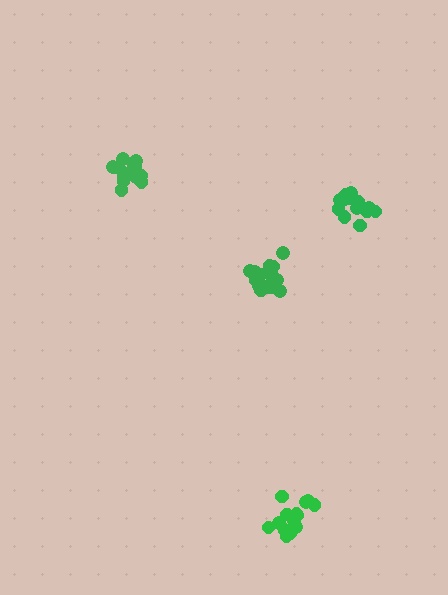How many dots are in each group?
Group 1: 15 dots, Group 2: 14 dots, Group 3: 16 dots, Group 4: 16 dots (61 total).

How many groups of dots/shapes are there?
There are 4 groups.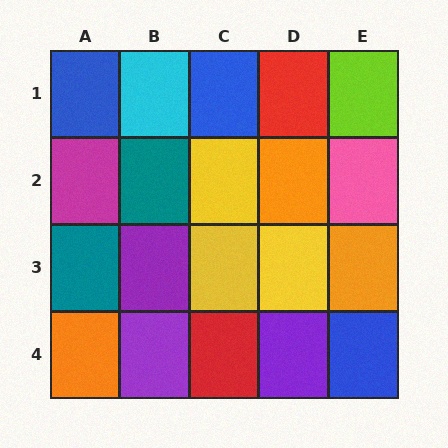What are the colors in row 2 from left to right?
Magenta, teal, yellow, orange, pink.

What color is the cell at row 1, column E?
Lime.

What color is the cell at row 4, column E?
Blue.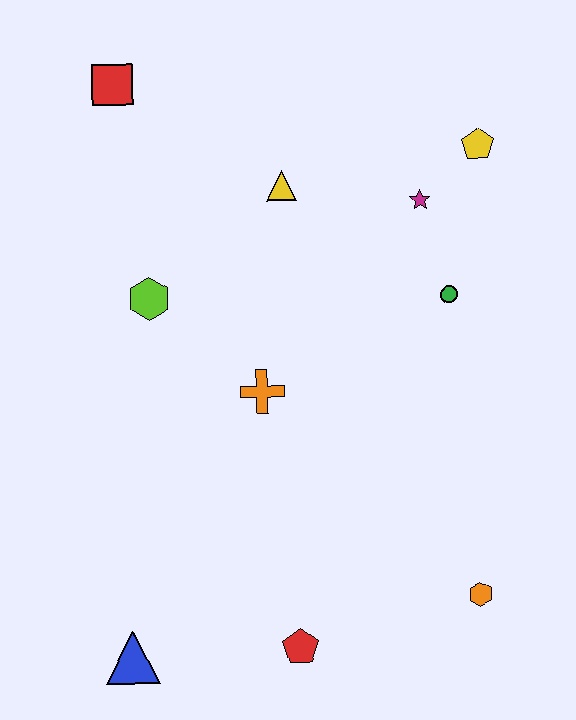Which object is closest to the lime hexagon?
The orange cross is closest to the lime hexagon.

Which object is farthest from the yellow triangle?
The blue triangle is farthest from the yellow triangle.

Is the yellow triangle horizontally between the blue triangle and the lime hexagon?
No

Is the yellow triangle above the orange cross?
Yes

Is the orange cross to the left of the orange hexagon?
Yes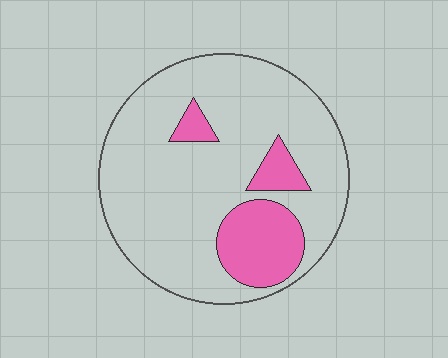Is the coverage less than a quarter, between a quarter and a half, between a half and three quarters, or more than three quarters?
Less than a quarter.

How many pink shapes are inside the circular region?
3.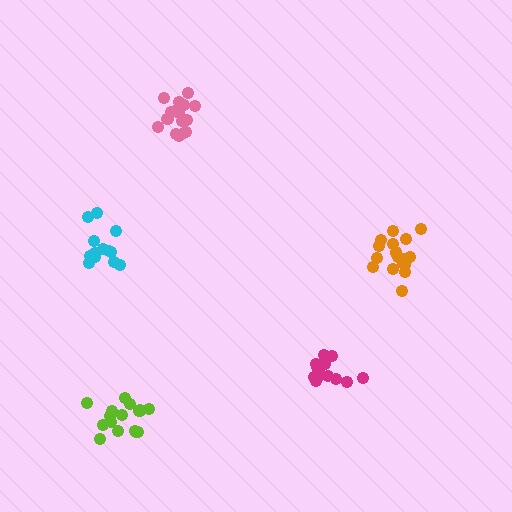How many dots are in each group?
Group 1: 14 dots, Group 2: 13 dots, Group 3: 17 dots, Group 4: 17 dots, Group 5: 16 dots (77 total).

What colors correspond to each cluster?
The clusters are colored: magenta, cyan, orange, pink, lime.